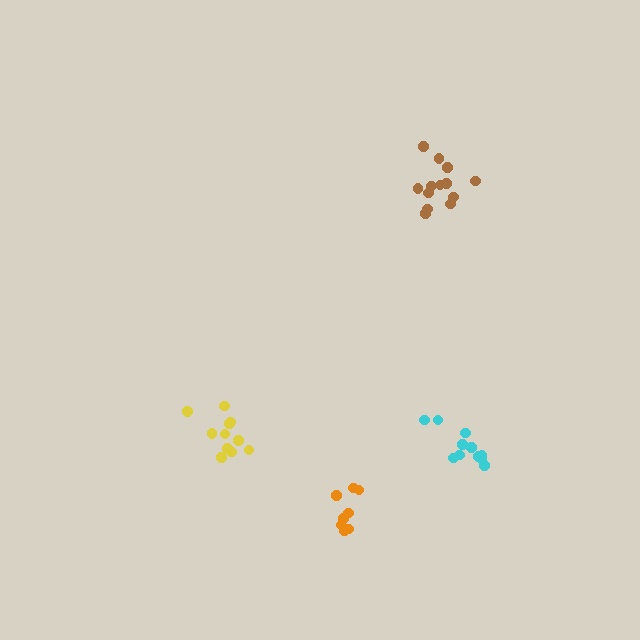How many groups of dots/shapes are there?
There are 4 groups.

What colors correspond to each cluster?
The clusters are colored: yellow, orange, cyan, brown.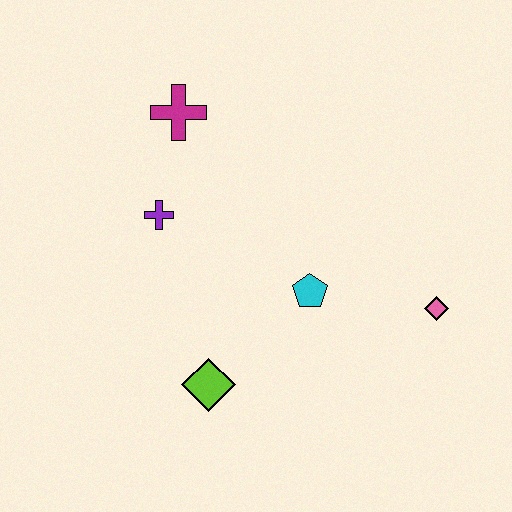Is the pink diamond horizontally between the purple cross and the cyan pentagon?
No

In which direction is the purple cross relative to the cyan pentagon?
The purple cross is to the left of the cyan pentagon.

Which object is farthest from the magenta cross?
The pink diamond is farthest from the magenta cross.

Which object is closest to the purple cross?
The magenta cross is closest to the purple cross.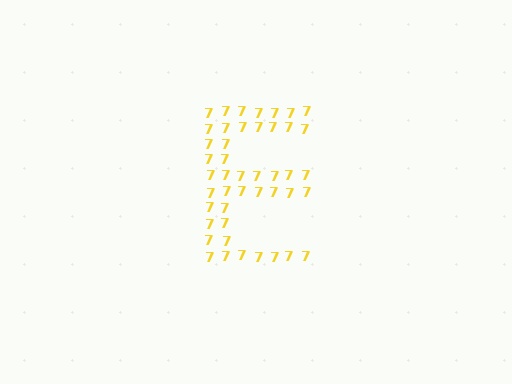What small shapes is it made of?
It is made of small digit 7's.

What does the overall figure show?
The overall figure shows the letter E.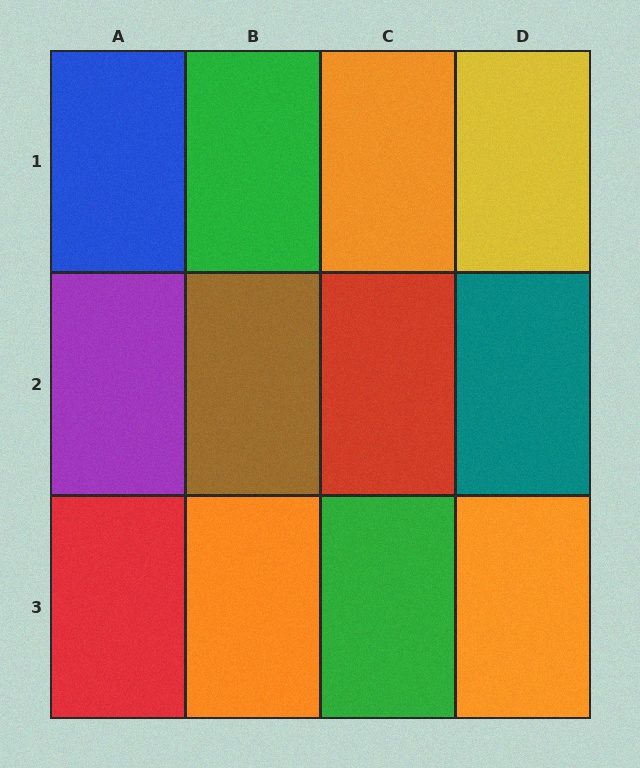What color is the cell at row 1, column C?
Orange.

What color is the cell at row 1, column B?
Green.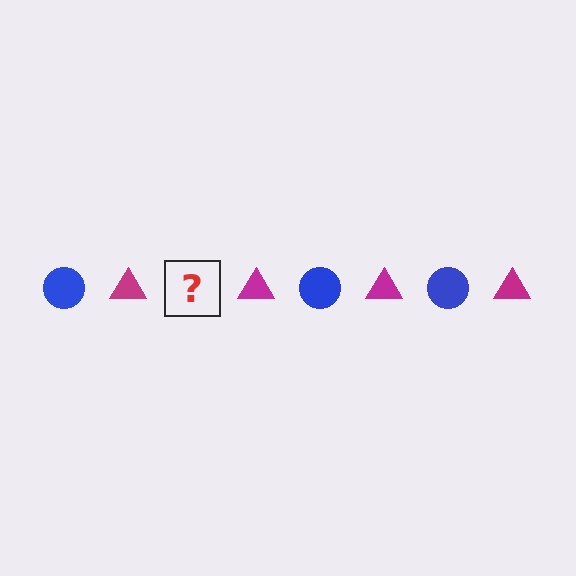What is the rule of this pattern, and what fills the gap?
The rule is that the pattern alternates between blue circle and magenta triangle. The gap should be filled with a blue circle.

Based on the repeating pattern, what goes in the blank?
The blank should be a blue circle.